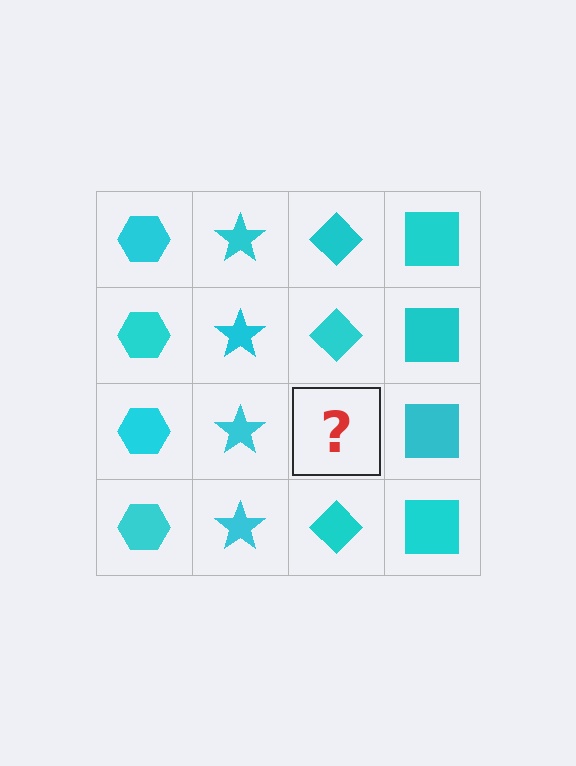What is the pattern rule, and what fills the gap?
The rule is that each column has a consistent shape. The gap should be filled with a cyan diamond.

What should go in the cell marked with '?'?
The missing cell should contain a cyan diamond.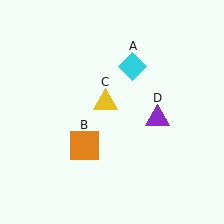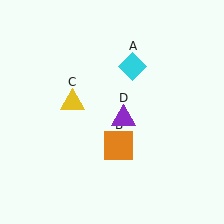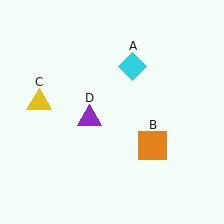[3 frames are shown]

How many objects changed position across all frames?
3 objects changed position: orange square (object B), yellow triangle (object C), purple triangle (object D).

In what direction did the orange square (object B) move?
The orange square (object B) moved right.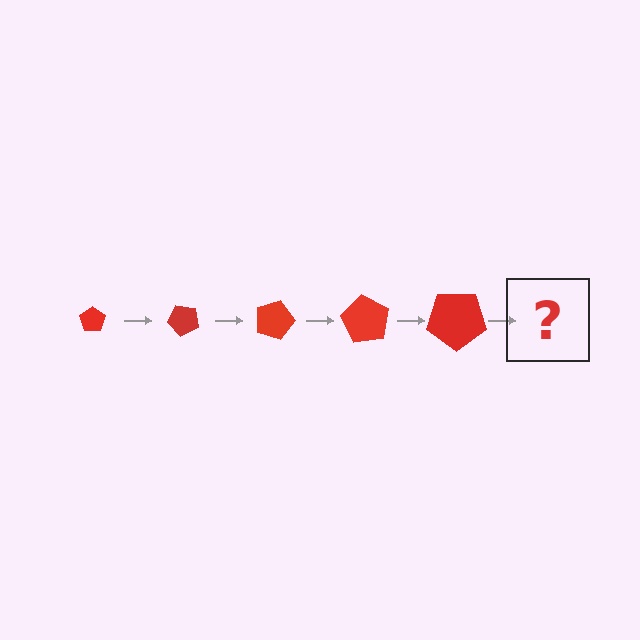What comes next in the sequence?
The next element should be a pentagon, larger than the previous one and rotated 225 degrees from the start.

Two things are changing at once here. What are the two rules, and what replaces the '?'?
The two rules are that the pentagon grows larger each step and it rotates 45 degrees each step. The '?' should be a pentagon, larger than the previous one and rotated 225 degrees from the start.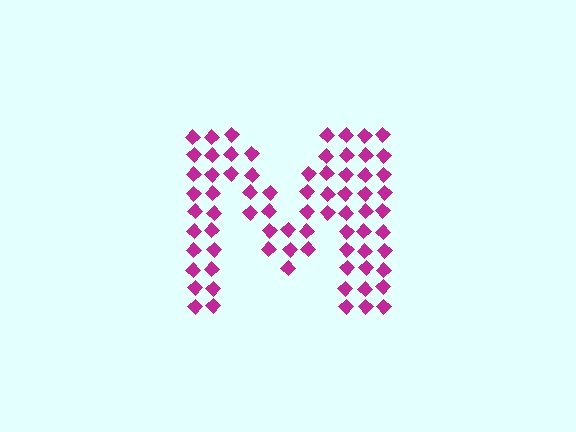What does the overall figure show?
The overall figure shows the letter M.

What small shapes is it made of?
It is made of small diamonds.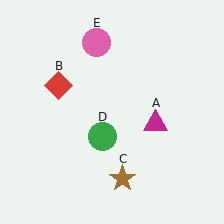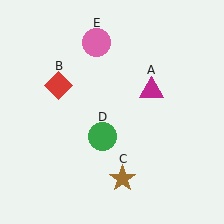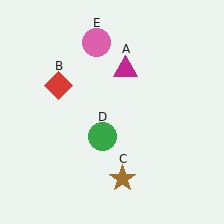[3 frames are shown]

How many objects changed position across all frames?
1 object changed position: magenta triangle (object A).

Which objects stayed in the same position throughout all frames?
Red diamond (object B) and brown star (object C) and green circle (object D) and pink circle (object E) remained stationary.